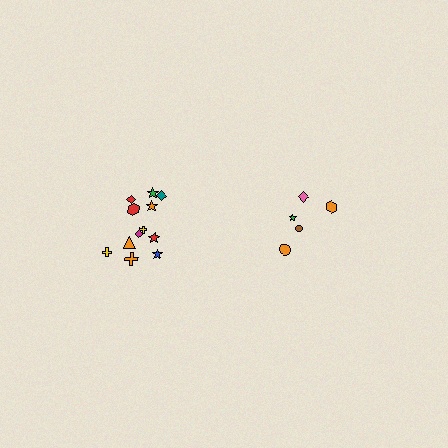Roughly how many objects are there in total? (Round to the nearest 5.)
Roughly 15 objects in total.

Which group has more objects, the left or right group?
The left group.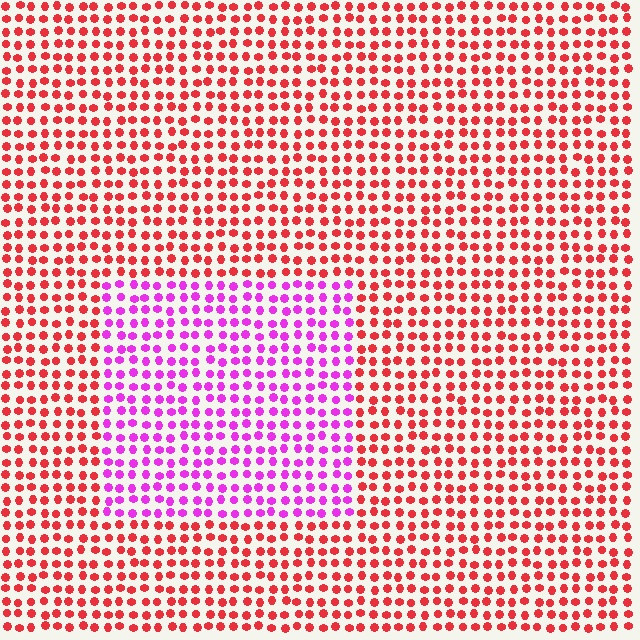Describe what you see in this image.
The image is filled with small red elements in a uniform arrangement. A rectangle-shaped region is visible where the elements are tinted to a slightly different hue, forming a subtle color boundary.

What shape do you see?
I see a rectangle.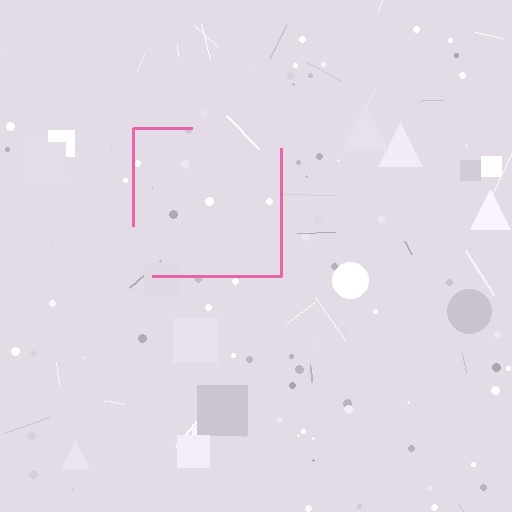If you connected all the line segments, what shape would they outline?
They would outline a square.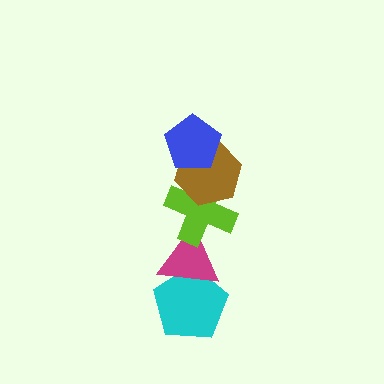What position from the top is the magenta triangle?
The magenta triangle is 4th from the top.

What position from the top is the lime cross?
The lime cross is 3rd from the top.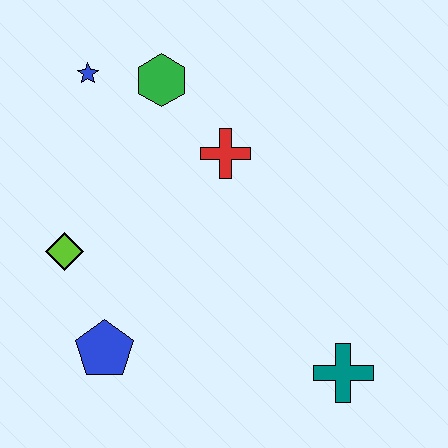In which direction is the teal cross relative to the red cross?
The teal cross is below the red cross.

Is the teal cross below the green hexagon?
Yes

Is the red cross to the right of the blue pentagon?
Yes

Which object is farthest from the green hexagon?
The teal cross is farthest from the green hexagon.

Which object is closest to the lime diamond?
The blue pentagon is closest to the lime diamond.